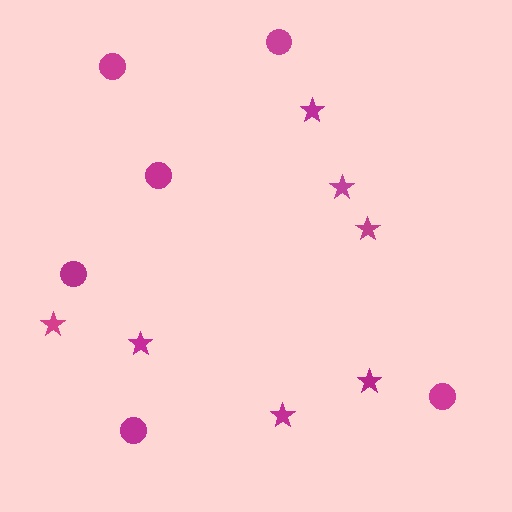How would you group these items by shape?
There are 2 groups: one group of circles (6) and one group of stars (7).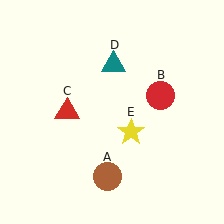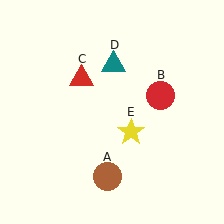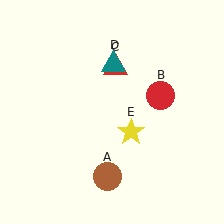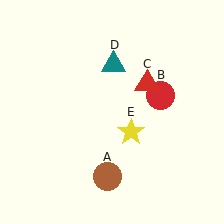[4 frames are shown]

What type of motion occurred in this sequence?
The red triangle (object C) rotated clockwise around the center of the scene.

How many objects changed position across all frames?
1 object changed position: red triangle (object C).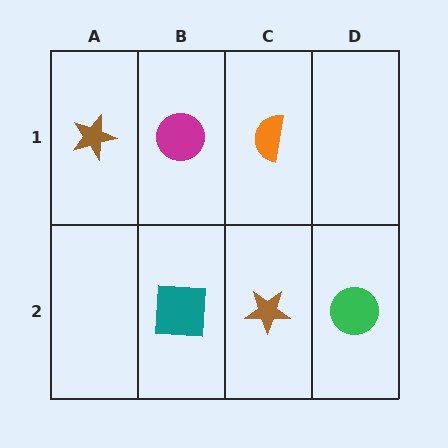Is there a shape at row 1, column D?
No, that cell is empty.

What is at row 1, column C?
An orange semicircle.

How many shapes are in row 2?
3 shapes.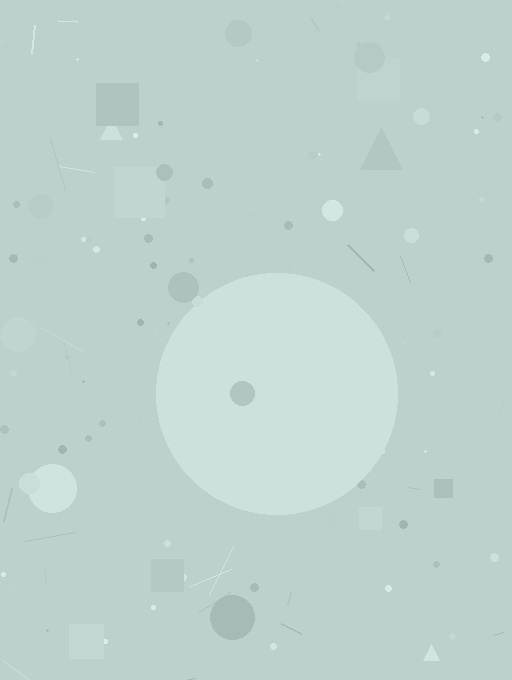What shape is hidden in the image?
A circle is hidden in the image.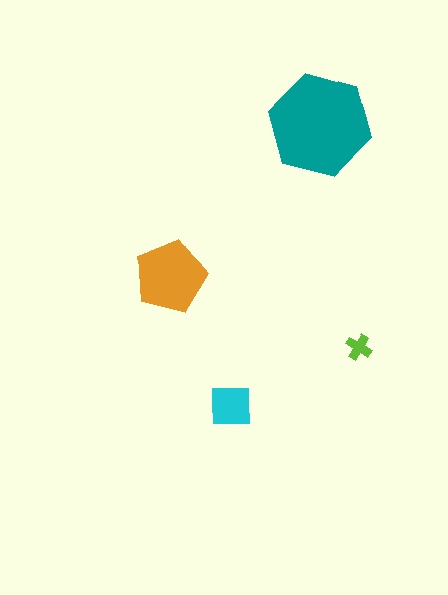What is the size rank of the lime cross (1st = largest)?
4th.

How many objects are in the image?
There are 4 objects in the image.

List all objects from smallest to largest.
The lime cross, the cyan square, the orange pentagon, the teal hexagon.